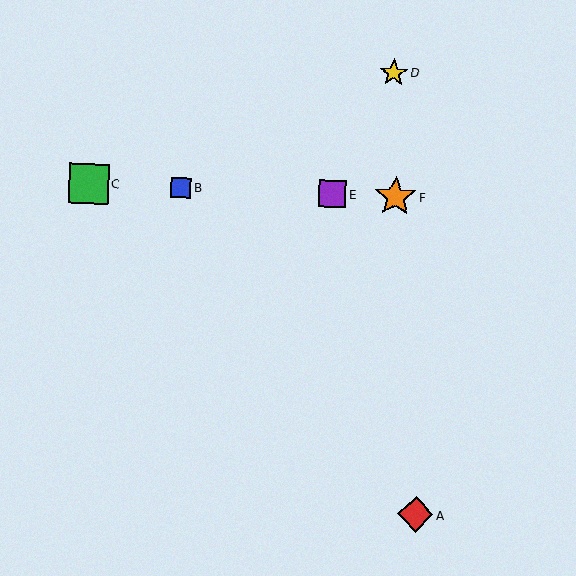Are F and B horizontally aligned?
Yes, both are at y≈197.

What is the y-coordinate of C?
Object C is at y≈183.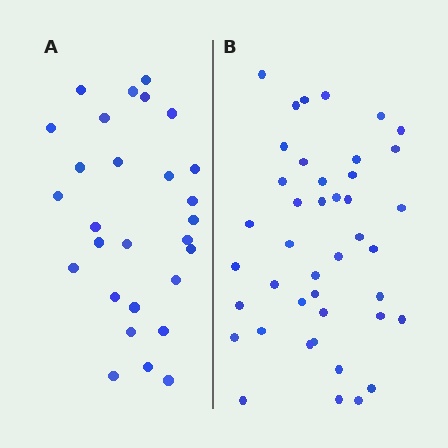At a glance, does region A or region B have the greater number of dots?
Region B (the right region) has more dots.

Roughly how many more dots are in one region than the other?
Region B has approximately 15 more dots than region A.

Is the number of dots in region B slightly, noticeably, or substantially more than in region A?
Region B has substantially more. The ratio is roughly 1.5 to 1.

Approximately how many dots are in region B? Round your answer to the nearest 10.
About 40 dots. (The exact count is 42, which rounds to 40.)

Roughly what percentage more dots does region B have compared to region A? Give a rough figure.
About 50% more.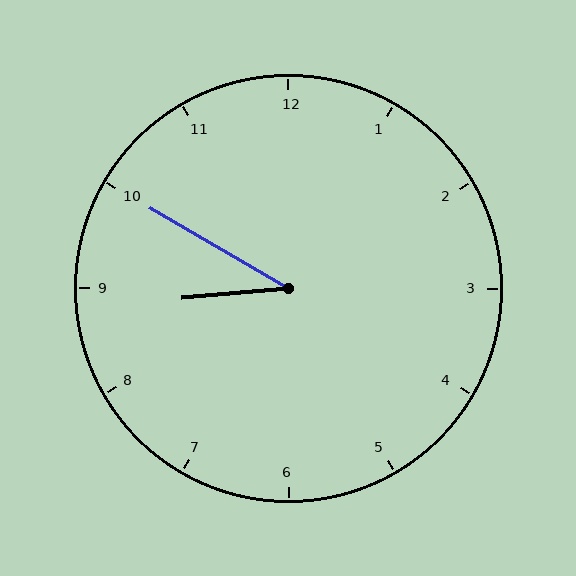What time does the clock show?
8:50.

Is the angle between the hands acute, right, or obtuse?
It is acute.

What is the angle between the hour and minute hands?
Approximately 35 degrees.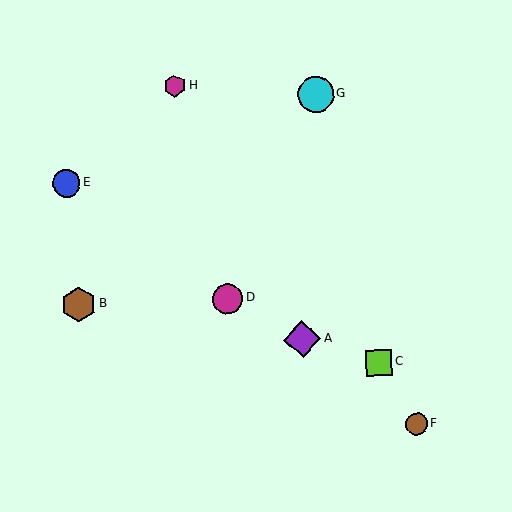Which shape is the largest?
The purple diamond (labeled A) is the largest.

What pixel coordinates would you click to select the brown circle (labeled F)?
Click at (417, 424) to select the brown circle F.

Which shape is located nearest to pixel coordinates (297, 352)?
The purple diamond (labeled A) at (302, 339) is nearest to that location.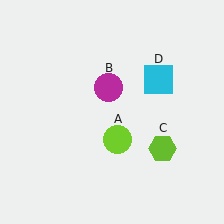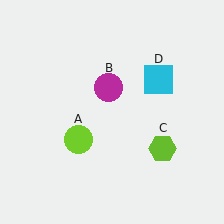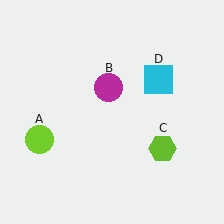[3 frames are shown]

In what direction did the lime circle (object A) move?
The lime circle (object A) moved left.